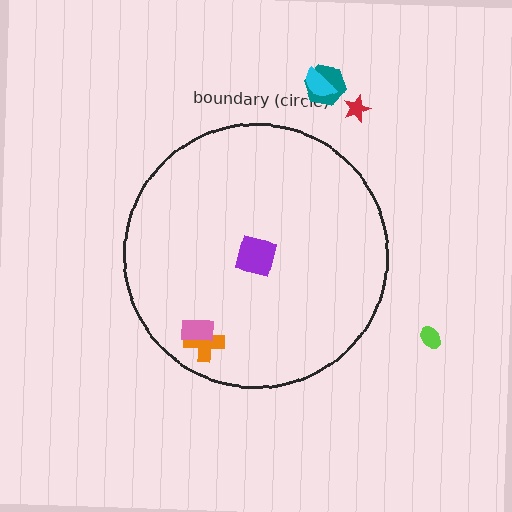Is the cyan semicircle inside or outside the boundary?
Outside.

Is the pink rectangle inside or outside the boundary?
Inside.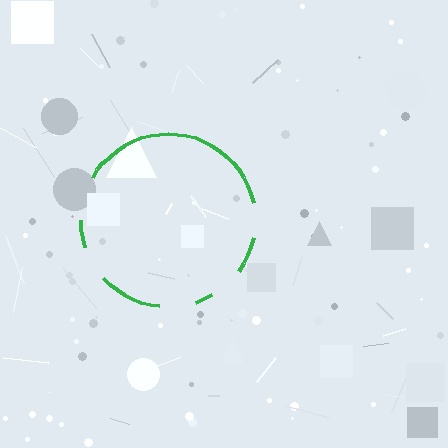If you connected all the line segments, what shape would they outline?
They would outline a circle.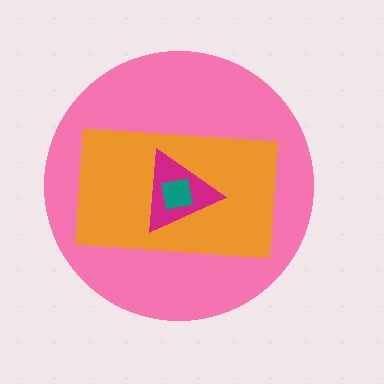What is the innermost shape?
The teal square.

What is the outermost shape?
The pink circle.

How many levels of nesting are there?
4.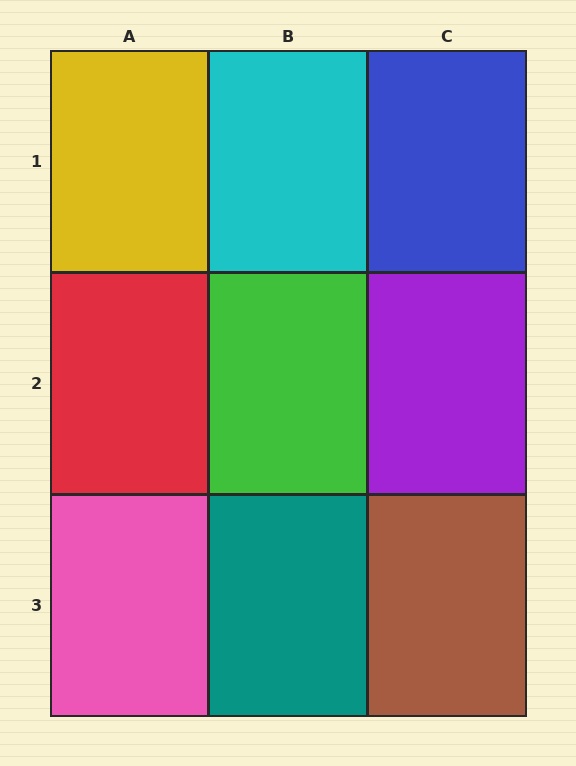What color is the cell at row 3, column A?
Pink.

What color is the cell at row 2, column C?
Purple.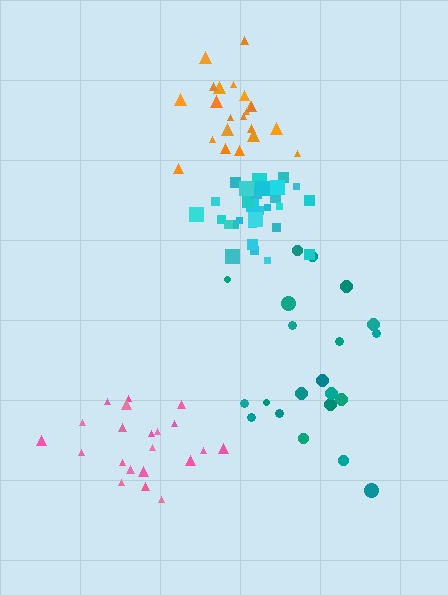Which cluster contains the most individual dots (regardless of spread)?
Cyan (29).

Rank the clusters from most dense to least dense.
cyan, orange, pink, teal.